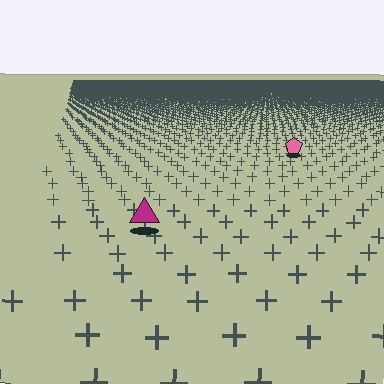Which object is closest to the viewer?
The magenta triangle is closest. The texture marks near it are larger and more spread out.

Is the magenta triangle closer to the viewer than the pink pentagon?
Yes. The magenta triangle is closer — you can tell from the texture gradient: the ground texture is coarser near it.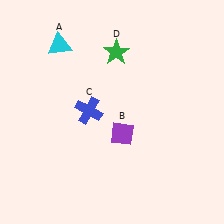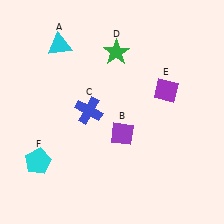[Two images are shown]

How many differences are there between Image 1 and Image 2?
There are 2 differences between the two images.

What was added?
A purple diamond (E), a cyan pentagon (F) were added in Image 2.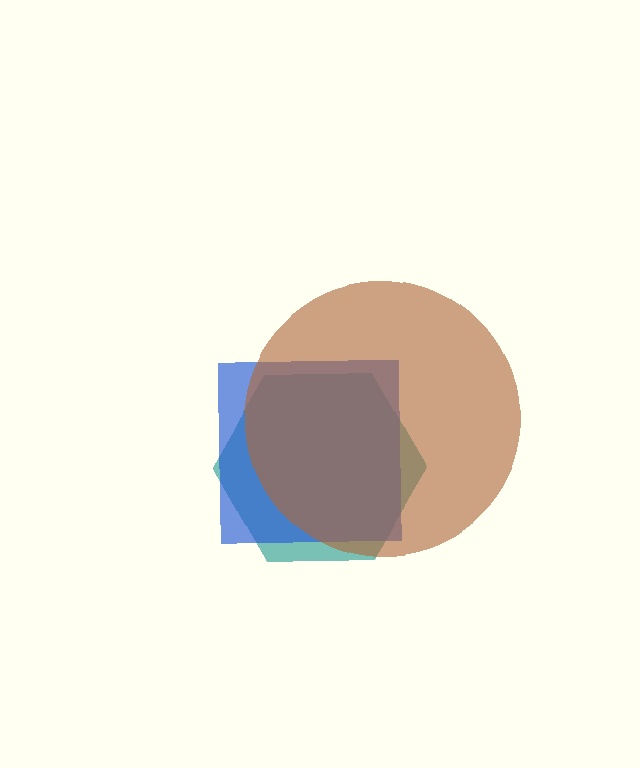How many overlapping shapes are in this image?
There are 3 overlapping shapes in the image.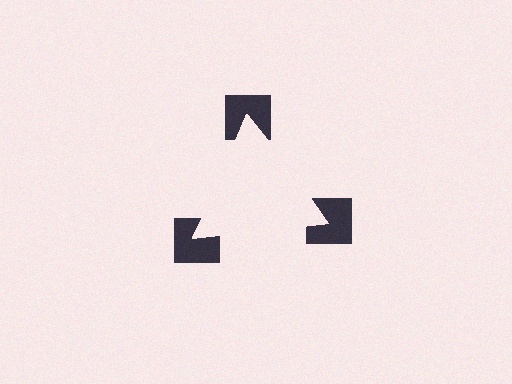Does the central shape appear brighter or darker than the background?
It typically appears slightly brighter than the background, even though no actual brightness change is drawn.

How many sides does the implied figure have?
3 sides.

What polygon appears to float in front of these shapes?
An illusory triangle — its edges are inferred from the aligned wedge cuts in the notched squares, not physically drawn.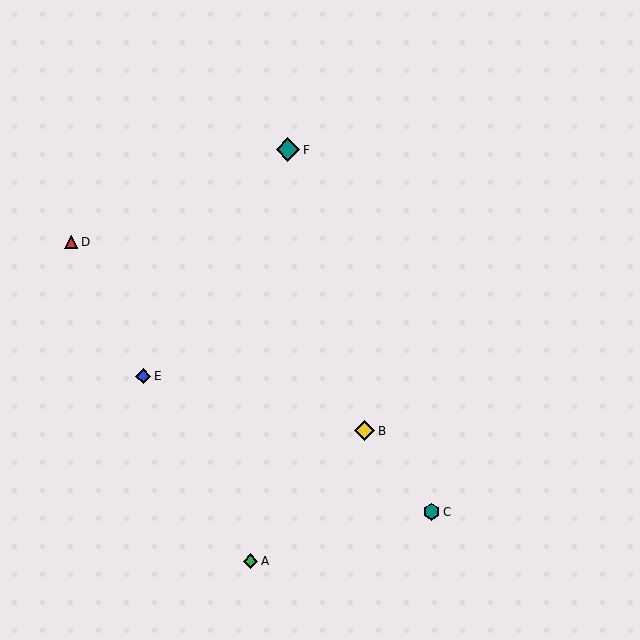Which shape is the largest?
The teal diamond (labeled F) is the largest.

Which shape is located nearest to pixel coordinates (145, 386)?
The blue diamond (labeled E) at (143, 376) is nearest to that location.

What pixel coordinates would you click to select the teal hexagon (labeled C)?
Click at (431, 512) to select the teal hexagon C.